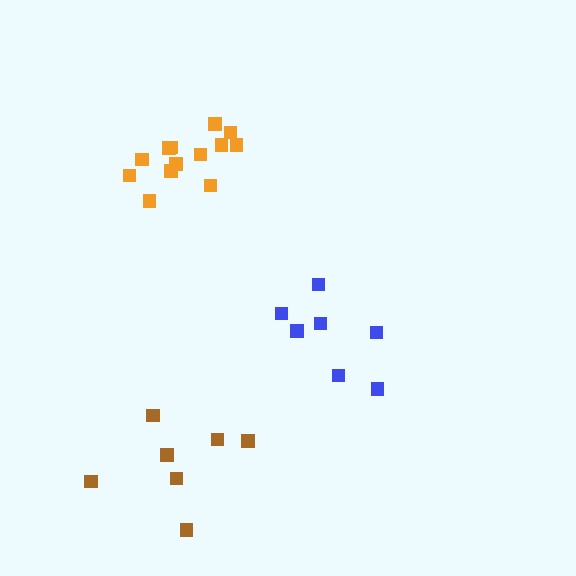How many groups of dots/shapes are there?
There are 3 groups.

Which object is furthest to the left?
The brown cluster is leftmost.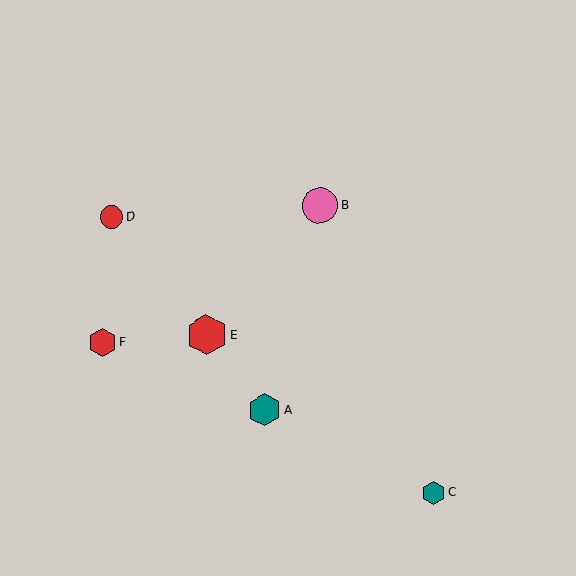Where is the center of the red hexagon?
The center of the red hexagon is at (207, 335).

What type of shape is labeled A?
Shape A is a teal hexagon.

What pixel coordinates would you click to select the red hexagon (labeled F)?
Click at (102, 342) to select the red hexagon F.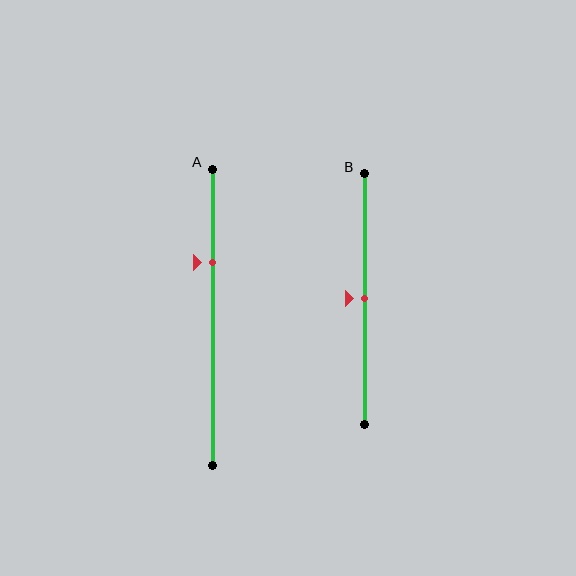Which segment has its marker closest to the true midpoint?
Segment B has its marker closest to the true midpoint.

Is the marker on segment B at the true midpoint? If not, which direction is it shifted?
Yes, the marker on segment B is at the true midpoint.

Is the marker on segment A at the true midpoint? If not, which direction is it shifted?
No, the marker on segment A is shifted upward by about 19% of the segment length.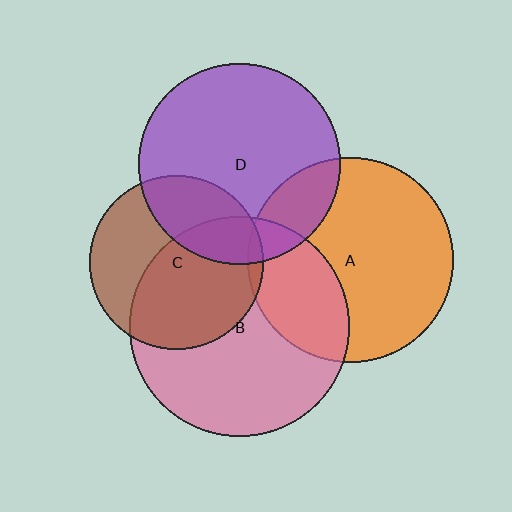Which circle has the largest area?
Circle B (pink).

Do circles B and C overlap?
Yes.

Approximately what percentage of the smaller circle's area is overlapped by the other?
Approximately 55%.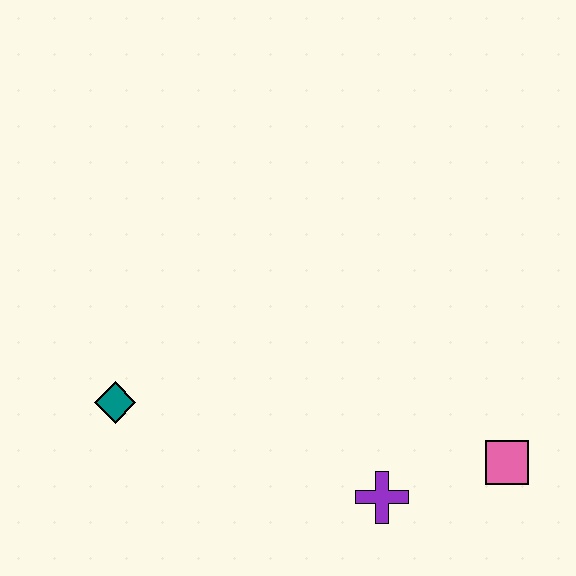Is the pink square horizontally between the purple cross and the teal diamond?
No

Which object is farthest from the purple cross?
The teal diamond is farthest from the purple cross.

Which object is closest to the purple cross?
The pink square is closest to the purple cross.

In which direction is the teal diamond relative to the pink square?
The teal diamond is to the left of the pink square.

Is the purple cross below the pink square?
Yes